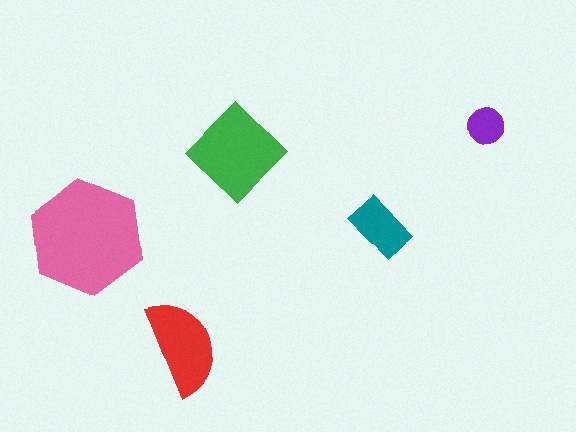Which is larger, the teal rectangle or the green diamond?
The green diamond.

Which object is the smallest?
The purple circle.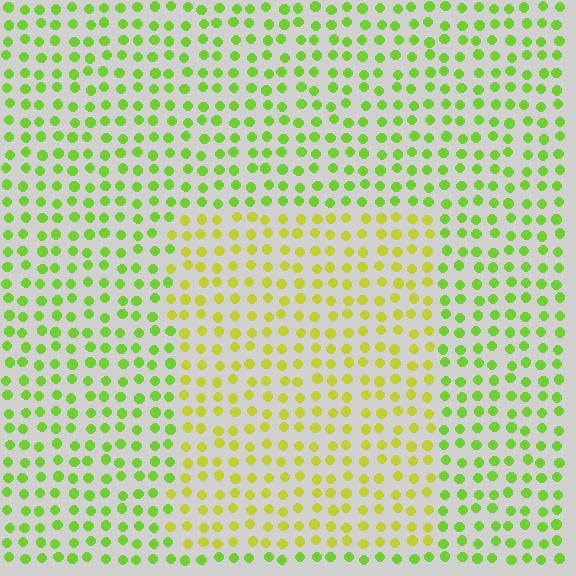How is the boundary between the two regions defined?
The boundary is defined purely by a slight shift in hue (about 32 degrees). Spacing, size, and orientation are identical on both sides.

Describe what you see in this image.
The image is filled with small lime elements in a uniform arrangement. A rectangle-shaped region is visible where the elements are tinted to a slightly different hue, forming a subtle color boundary.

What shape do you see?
I see a rectangle.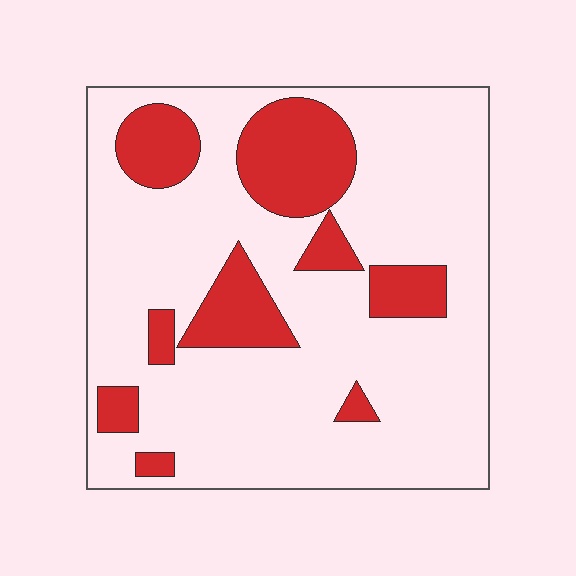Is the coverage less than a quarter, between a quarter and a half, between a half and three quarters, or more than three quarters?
Less than a quarter.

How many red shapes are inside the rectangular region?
9.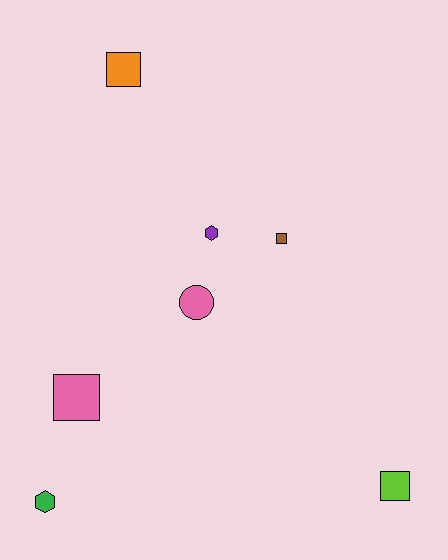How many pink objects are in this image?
There are 2 pink objects.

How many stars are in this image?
There are no stars.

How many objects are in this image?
There are 7 objects.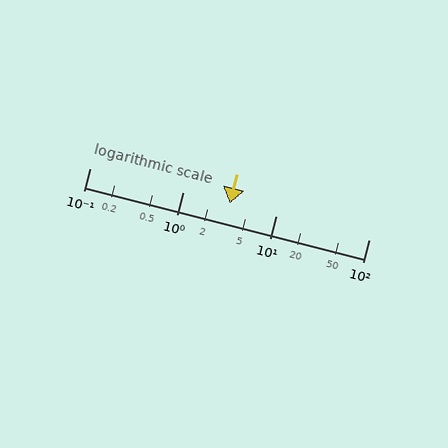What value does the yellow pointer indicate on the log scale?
The pointer indicates approximately 3.2.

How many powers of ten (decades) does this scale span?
The scale spans 3 decades, from 0.1 to 100.